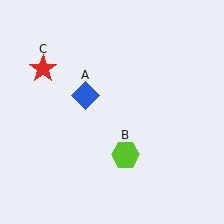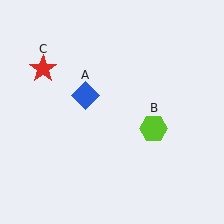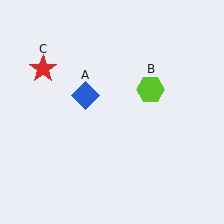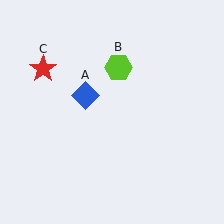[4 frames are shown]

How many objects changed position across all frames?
1 object changed position: lime hexagon (object B).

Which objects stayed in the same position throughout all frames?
Blue diamond (object A) and red star (object C) remained stationary.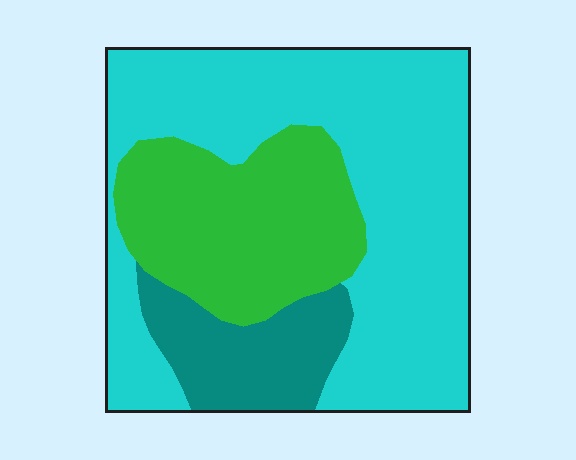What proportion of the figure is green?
Green covers about 25% of the figure.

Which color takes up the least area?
Teal, at roughly 15%.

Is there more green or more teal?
Green.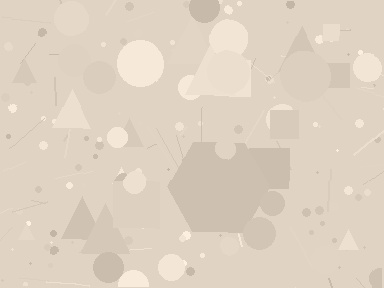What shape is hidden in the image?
A hexagon is hidden in the image.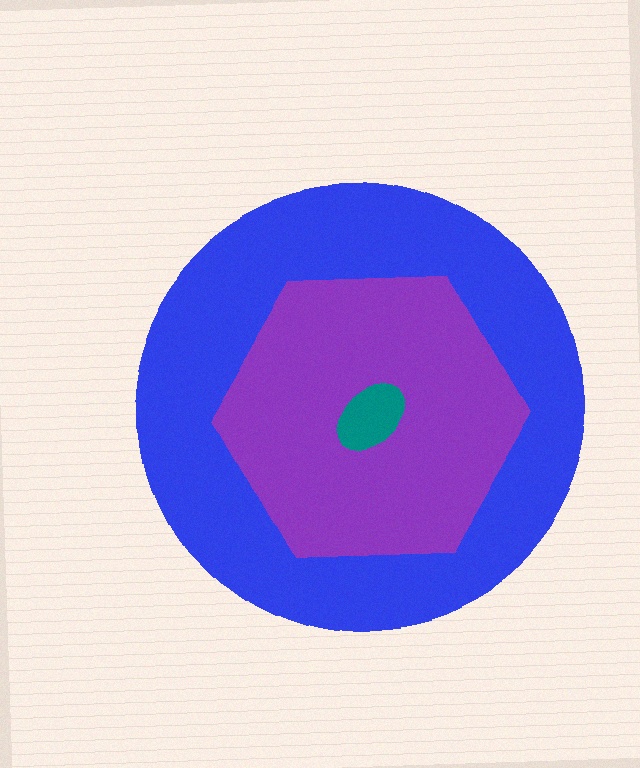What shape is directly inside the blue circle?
The purple hexagon.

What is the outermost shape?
The blue circle.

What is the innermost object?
The teal ellipse.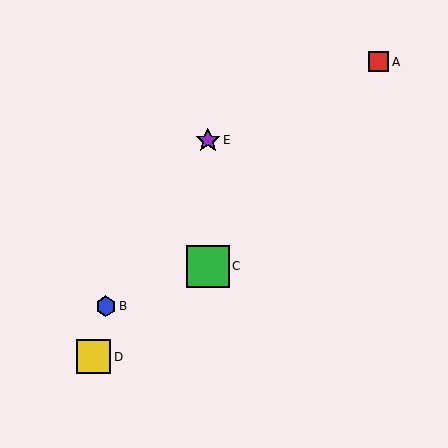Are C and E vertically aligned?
Yes, both are at x≈208.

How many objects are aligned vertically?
2 objects (C, E) are aligned vertically.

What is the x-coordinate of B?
Object B is at x≈106.